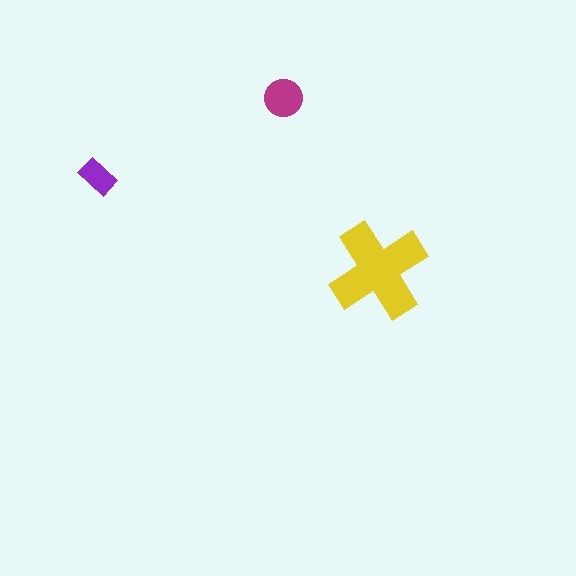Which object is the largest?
The yellow cross.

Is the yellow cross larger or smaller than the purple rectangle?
Larger.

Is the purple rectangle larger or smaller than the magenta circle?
Smaller.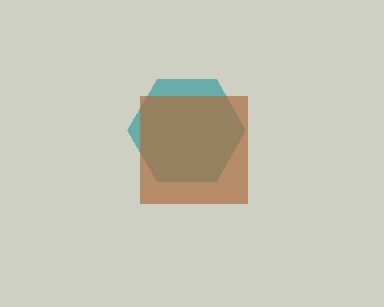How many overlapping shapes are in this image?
There are 2 overlapping shapes in the image.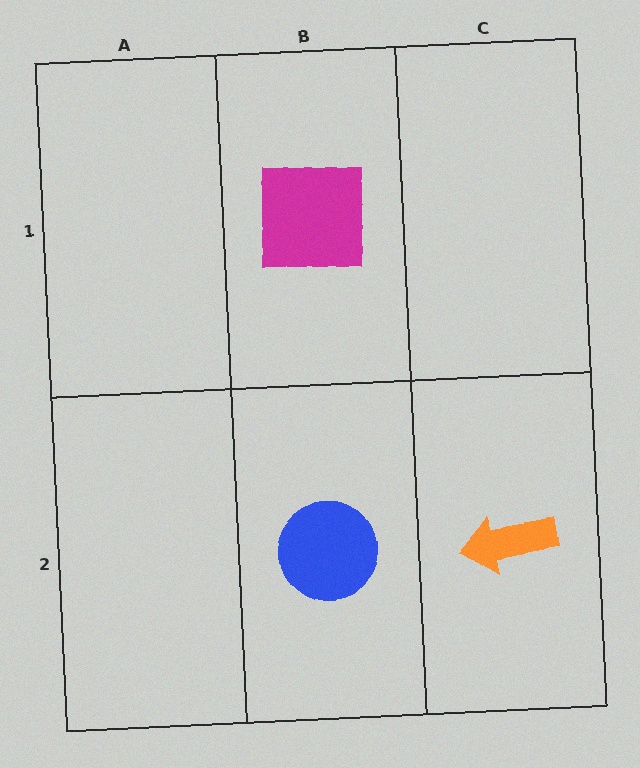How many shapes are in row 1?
1 shape.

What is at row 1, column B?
A magenta square.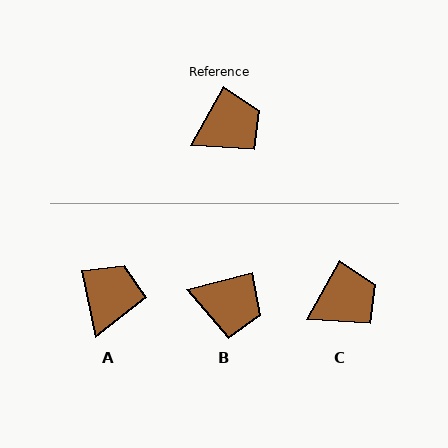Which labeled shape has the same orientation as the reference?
C.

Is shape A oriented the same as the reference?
No, it is off by about 41 degrees.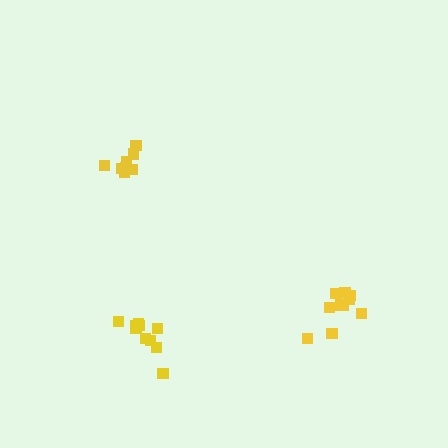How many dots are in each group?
Group 1: 10 dots, Group 2: 10 dots, Group 3: 8 dots (28 total).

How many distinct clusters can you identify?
There are 3 distinct clusters.